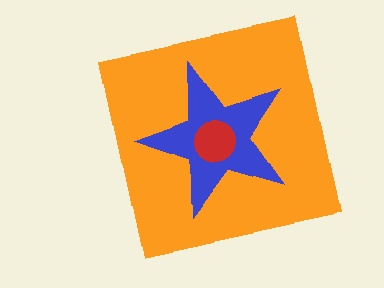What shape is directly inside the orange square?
The blue star.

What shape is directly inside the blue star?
The red circle.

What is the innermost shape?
The red circle.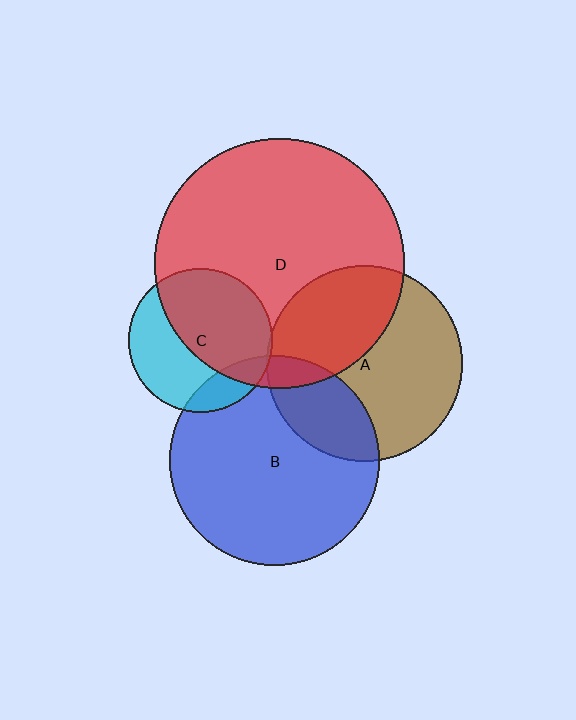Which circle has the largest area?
Circle D (red).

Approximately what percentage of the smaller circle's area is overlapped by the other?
Approximately 15%.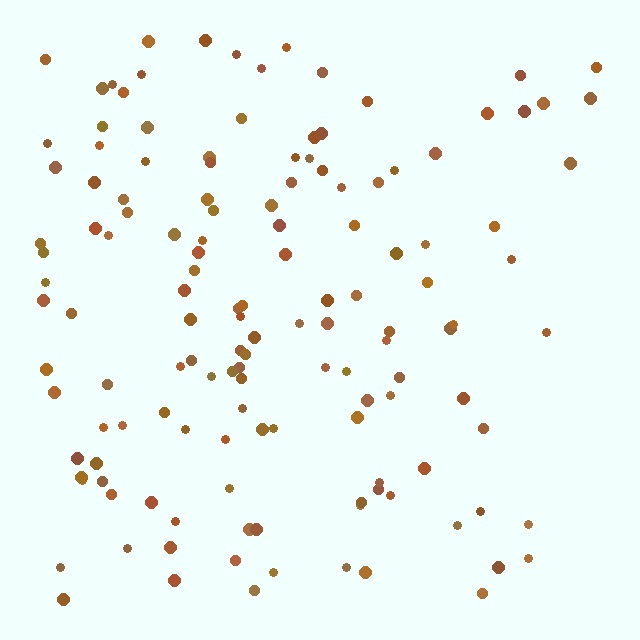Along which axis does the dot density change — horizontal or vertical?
Horizontal.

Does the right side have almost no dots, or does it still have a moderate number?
Still a moderate number, just noticeably fewer than the left.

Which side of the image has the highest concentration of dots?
The left.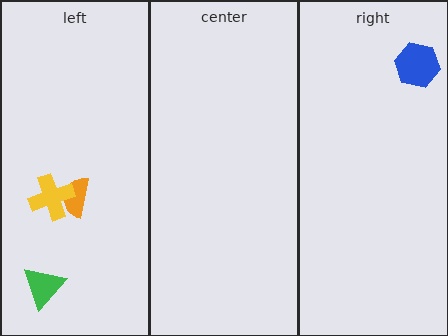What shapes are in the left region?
The green triangle, the orange semicircle, the yellow cross.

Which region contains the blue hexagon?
The right region.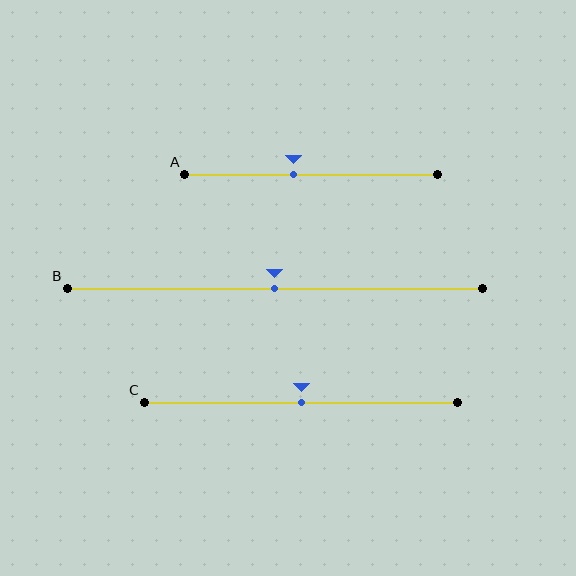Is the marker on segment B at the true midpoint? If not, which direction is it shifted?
Yes, the marker on segment B is at the true midpoint.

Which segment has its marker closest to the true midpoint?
Segment B has its marker closest to the true midpoint.